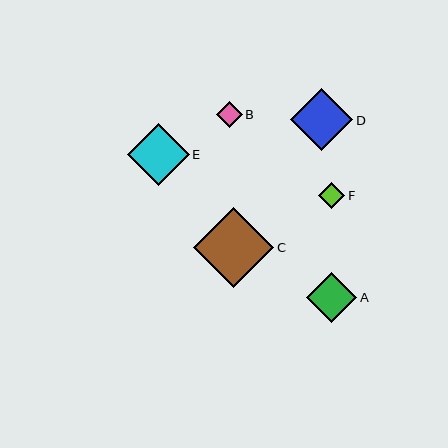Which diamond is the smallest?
Diamond B is the smallest with a size of approximately 25 pixels.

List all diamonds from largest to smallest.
From largest to smallest: C, D, E, A, F, B.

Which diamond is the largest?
Diamond C is the largest with a size of approximately 80 pixels.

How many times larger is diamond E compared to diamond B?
Diamond E is approximately 2.4 times the size of diamond B.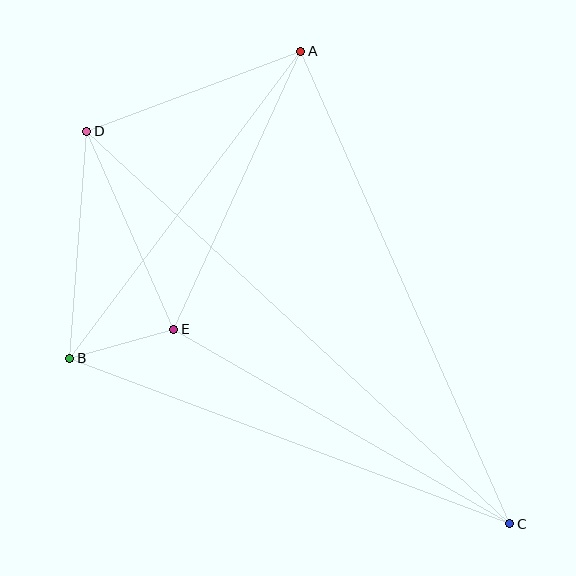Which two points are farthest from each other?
Points C and D are farthest from each other.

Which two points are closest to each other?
Points B and E are closest to each other.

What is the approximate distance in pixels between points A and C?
The distance between A and C is approximately 517 pixels.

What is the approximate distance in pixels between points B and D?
The distance between B and D is approximately 227 pixels.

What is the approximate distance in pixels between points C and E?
The distance between C and E is approximately 389 pixels.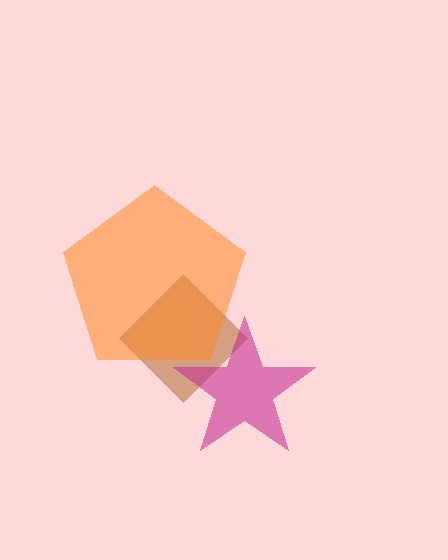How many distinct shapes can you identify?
There are 3 distinct shapes: a brown diamond, a magenta star, an orange pentagon.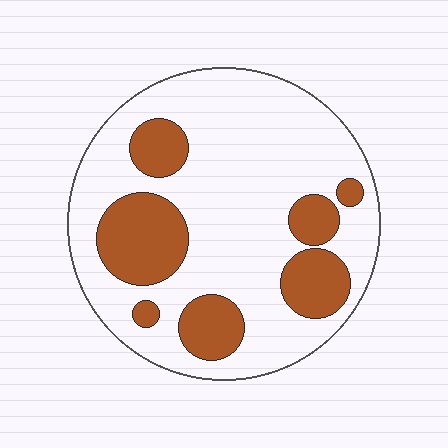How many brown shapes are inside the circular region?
7.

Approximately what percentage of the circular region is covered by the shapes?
Approximately 25%.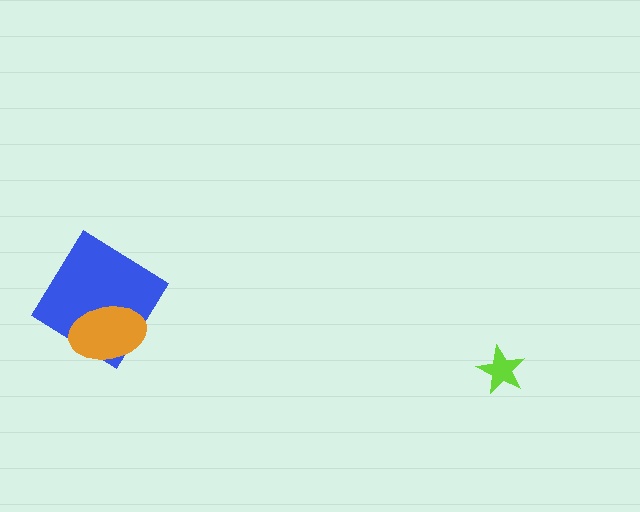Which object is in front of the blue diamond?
The orange ellipse is in front of the blue diamond.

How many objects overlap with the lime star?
0 objects overlap with the lime star.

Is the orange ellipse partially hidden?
No, no other shape covers it.